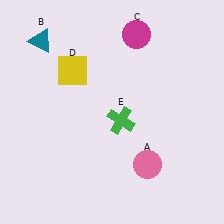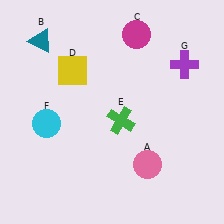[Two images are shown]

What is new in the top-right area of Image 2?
A purple cross (G) was added in the top-right area of Image 2.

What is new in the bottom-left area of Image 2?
A cyan circle (F) was added in the bottom-left area of Image 2.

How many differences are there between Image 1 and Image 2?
There are 2 differences between the two images.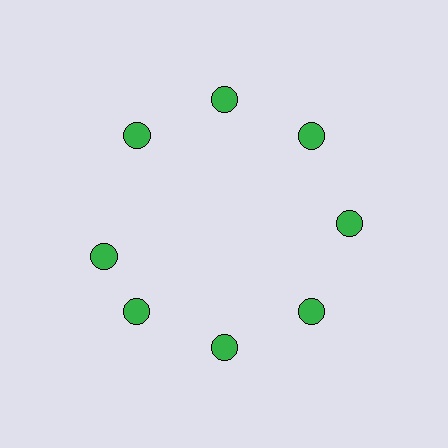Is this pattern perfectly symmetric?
No. The 8 green circles are arranged in a ring, but one element near the 9 o'clock position is rotated out of alignment along the ring, breaking the 8-fold rotational symmetry.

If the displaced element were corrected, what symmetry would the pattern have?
It would have 8-fold rotational symmetry — the pattern would map onto itself every 45 degrees.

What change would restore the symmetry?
The symmetry would be restored by rotating it back into even spacing with its neighbors so that all 8 circles sit at equal angles and equal distance from the center.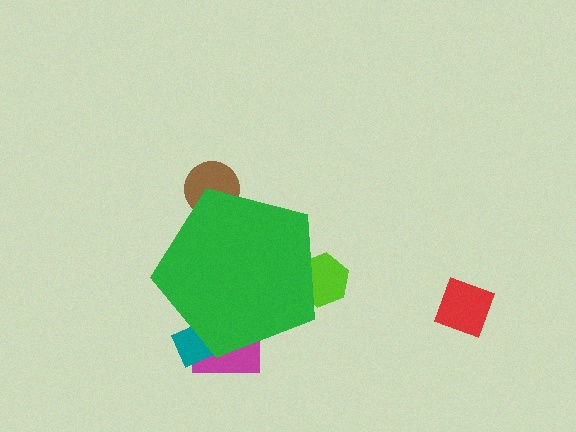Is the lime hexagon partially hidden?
Yes, the lime hexagon is partially hidden behind the green pentagon.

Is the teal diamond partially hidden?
Yes, the teal diamond is partially hidden behind the green pentagon.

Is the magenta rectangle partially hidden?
Yes, the magenta rectangle is partially hidden behind the green pentagon.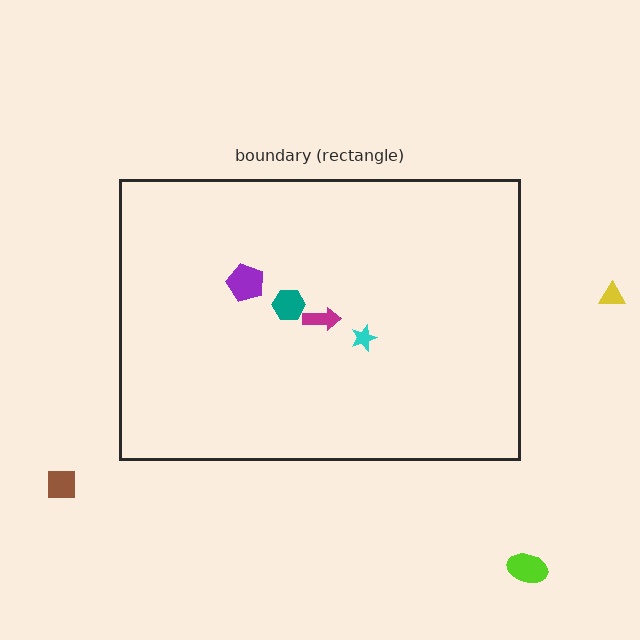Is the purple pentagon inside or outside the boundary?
Inside.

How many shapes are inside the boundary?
4 inside, 3 outside.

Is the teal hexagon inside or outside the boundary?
Inside.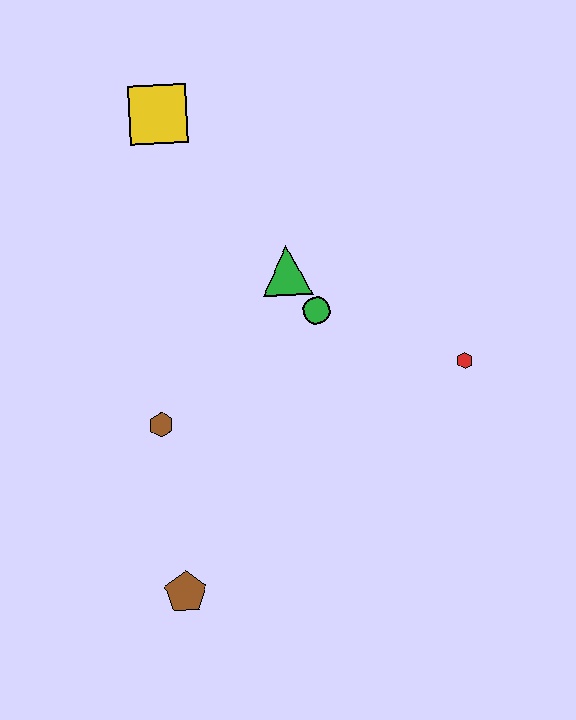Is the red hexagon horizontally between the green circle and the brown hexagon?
No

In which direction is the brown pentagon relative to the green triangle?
The brown pentagon is below the green triangle.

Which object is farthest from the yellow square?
The brown pentagon is farthest from the yellow square.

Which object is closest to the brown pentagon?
The brown hexagon is closest to the brown pentagon.